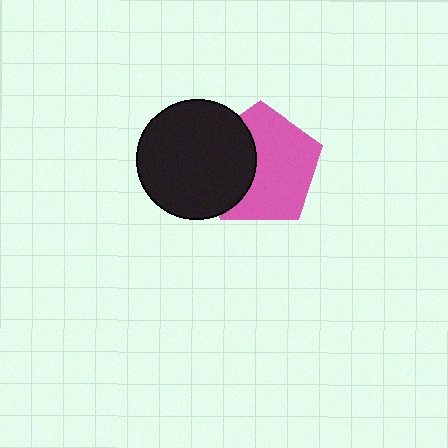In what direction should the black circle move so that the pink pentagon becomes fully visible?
The black circle should move left. That is the shortest direction to clear the overlap and leave the pink pentagon fully visible.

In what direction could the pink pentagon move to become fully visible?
The pink pentagon could move right. That would shift it out from behind the black circle entirely.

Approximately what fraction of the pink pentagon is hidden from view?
Roughly 37% of the pink pentagon is hidden behind the black circle.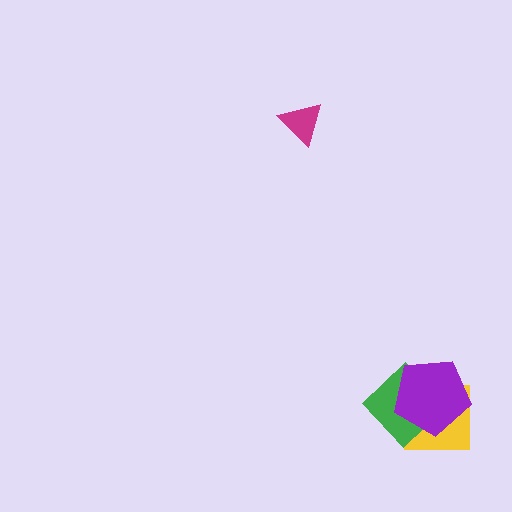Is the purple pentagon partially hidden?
No, no other shape covers it.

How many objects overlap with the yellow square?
2 objects overlap with the yellow square.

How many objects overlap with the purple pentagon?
2 objects overlap with the purple pentagon.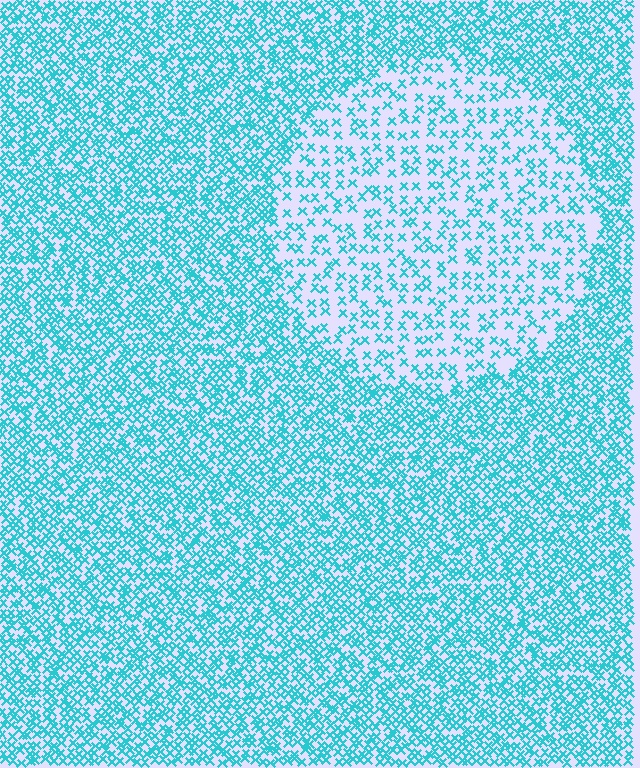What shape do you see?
I see a circle.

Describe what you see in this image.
The image contains small cyan elements arranged at two different densities. A circle-shaped region is visible where the elements are less densely packed than the surrounding area.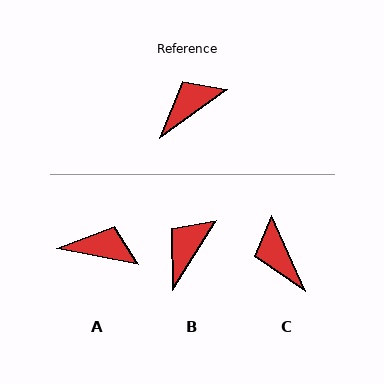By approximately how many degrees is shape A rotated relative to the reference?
Approximately 47 degrees clockwise.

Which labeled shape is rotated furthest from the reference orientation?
C, about 78 degrees away.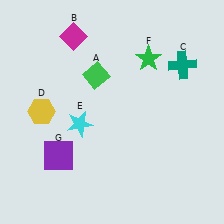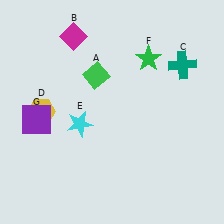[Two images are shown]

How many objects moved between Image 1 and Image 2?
1 object moved between the two images.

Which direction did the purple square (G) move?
The purple square (G) moved up.